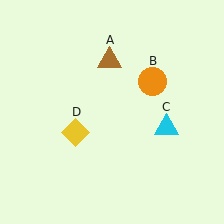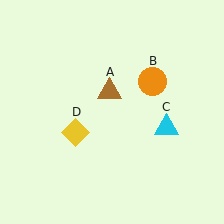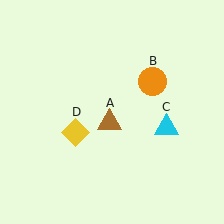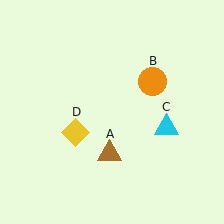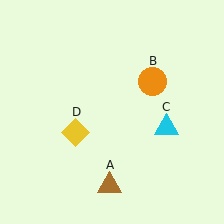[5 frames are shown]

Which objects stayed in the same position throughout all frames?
Orange circle (object B) and cyan triangle (object C) and yellow diamond (object D) remained stationary.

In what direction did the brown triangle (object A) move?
The brown triangle (object A) moved down.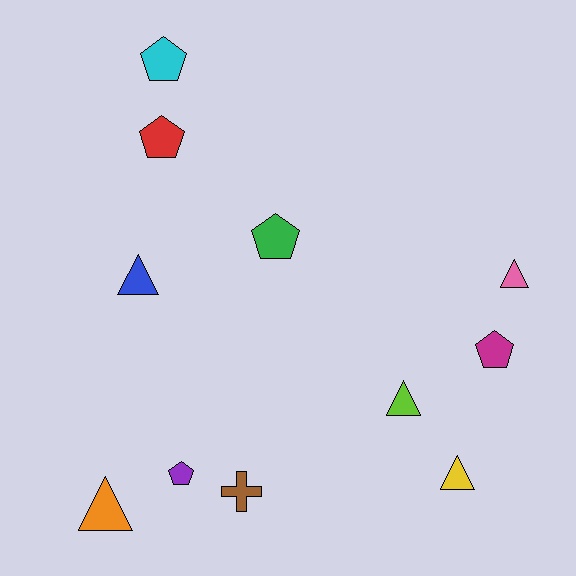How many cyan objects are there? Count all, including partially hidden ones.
There is 1 cyan object.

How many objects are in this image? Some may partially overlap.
There are 11 objects.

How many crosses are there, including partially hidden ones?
There is 1 cross.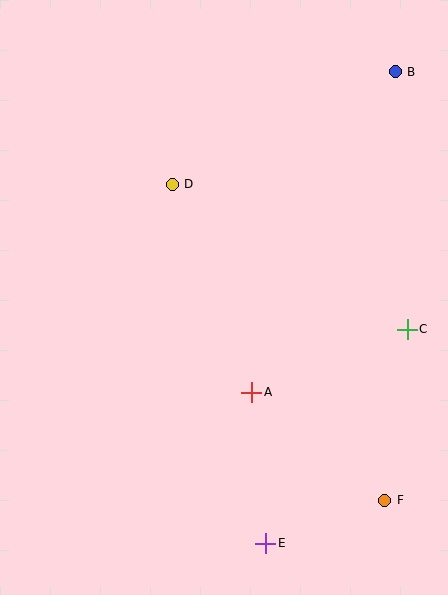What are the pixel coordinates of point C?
Point C is at (407, 329).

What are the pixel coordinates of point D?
Point D is at (172, 184).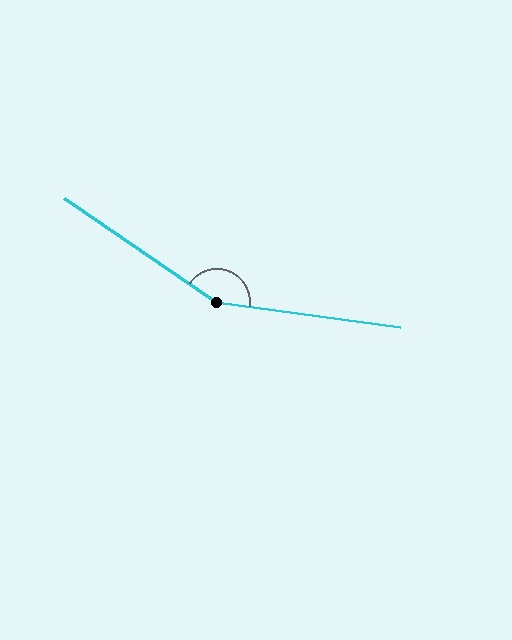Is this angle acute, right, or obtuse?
It is obtuse.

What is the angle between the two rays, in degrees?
Approximately 153 degrees.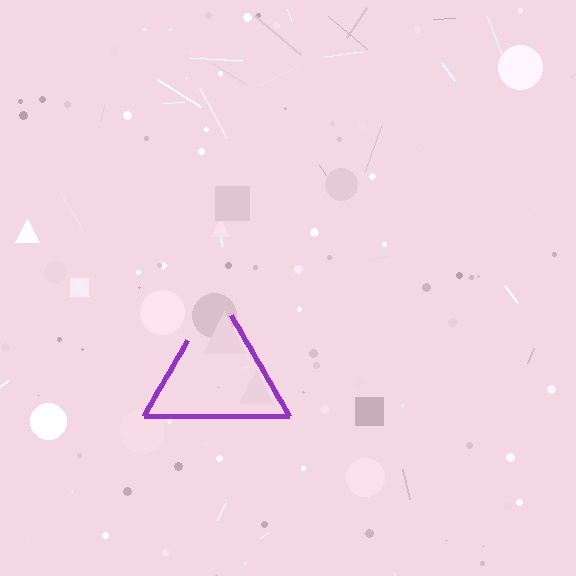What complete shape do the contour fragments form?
The contour fragments form a triangle.